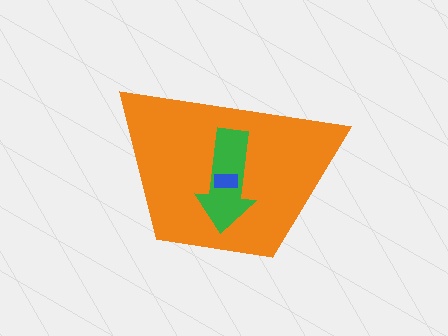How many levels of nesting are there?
3.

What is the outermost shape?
The orange trapezoid.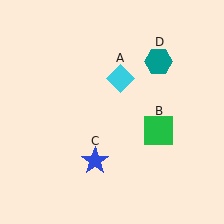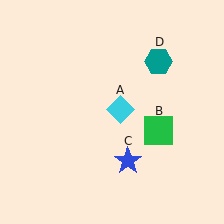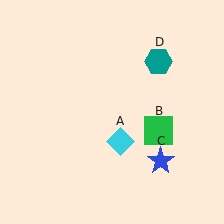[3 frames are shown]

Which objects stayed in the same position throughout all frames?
Green square (object B) and teal hexagon (object D) remained stationary.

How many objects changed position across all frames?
2 objects changed position: cyan diamond (object A), blue star (object C).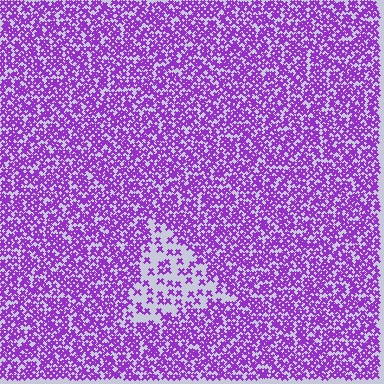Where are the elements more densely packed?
The elements are more densely packed outside the triangle boundary.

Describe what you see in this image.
The image contains small purple elements arranged at two different densities. A triangle-shaped region is visible where the elements are less densely packed than the surrounding area.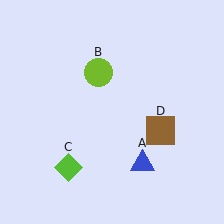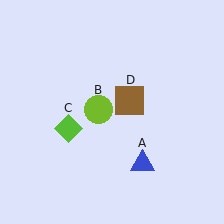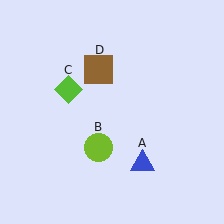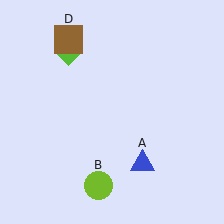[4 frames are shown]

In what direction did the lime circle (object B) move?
The lime circle (object B) moved down.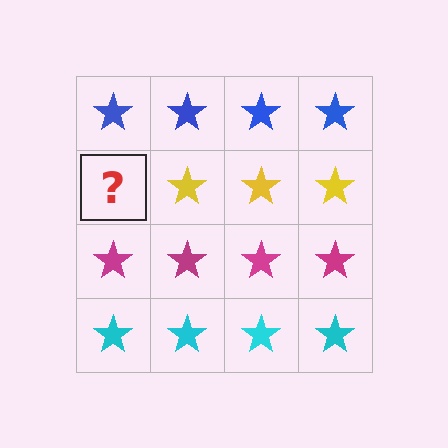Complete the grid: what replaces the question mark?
The question mark should be replaced with a yellow star.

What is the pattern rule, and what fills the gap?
The rule is that each row has a consistent color. The gap should be filled with a yellow star.